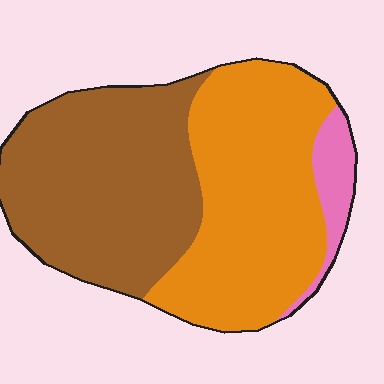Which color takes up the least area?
Pink, at roughly 5%.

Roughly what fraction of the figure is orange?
Orange covers roughly 45% of the figure.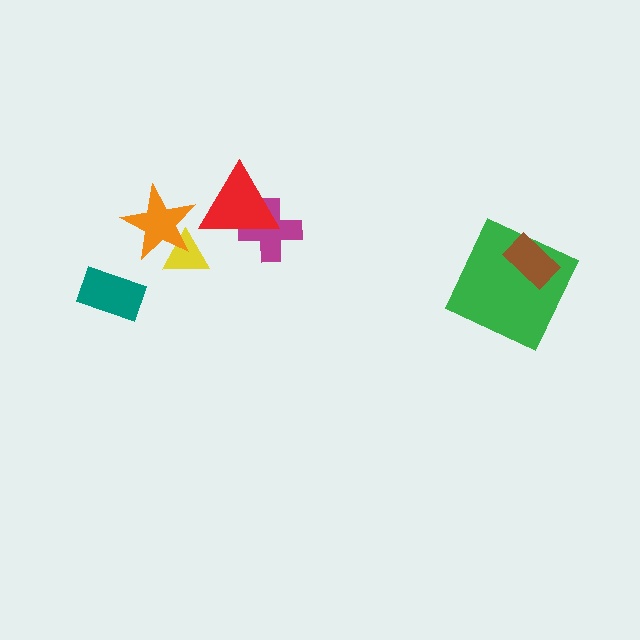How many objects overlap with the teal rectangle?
0 objects overlap with the teal rectangle.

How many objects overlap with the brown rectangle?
1 object overlaps with the brown rectangle.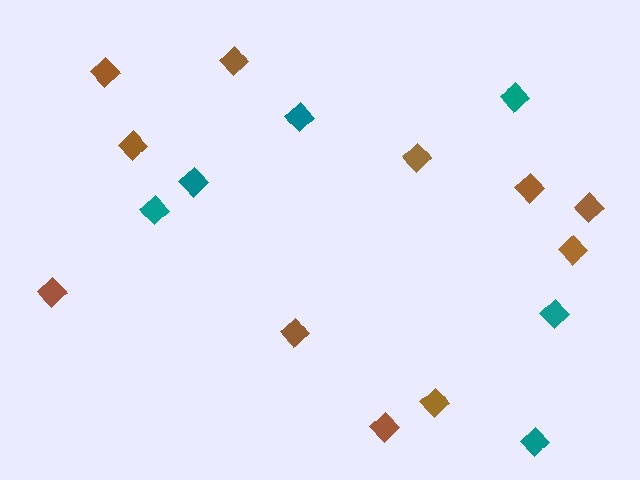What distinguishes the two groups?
There are 2 groups: one group of teal diamonds (6) and one group of brown diamonds (11).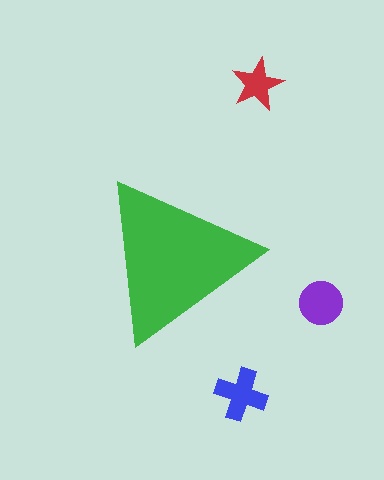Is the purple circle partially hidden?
No, the purple circle is fully visible.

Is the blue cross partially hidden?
No, the blue cross is fully visible.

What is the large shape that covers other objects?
A green triangle.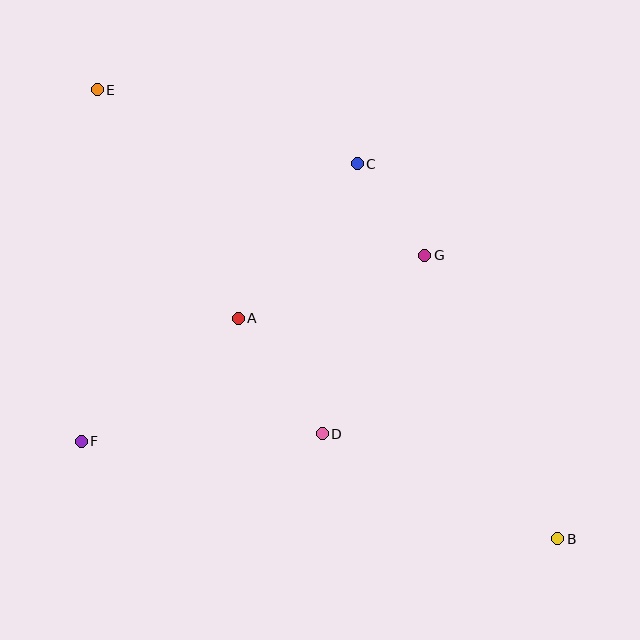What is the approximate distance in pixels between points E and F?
The distance between E and F is approximately 352 pixels.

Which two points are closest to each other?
Points C and G are closest to each other.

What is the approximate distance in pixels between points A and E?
The distance between A and E is approximately 268 pixels.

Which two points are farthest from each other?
Points B and E are farthest from each other.